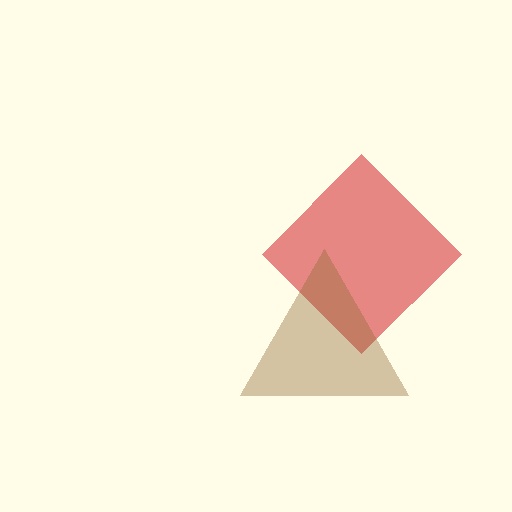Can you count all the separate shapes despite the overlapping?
Yes, there are 2 separate shapes.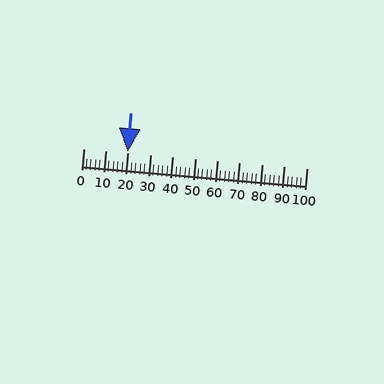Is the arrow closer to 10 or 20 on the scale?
The arrow is closer to 20.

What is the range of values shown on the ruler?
The ruler shows values from 0 to 100.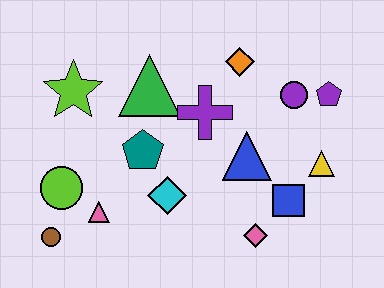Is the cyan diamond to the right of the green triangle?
Yes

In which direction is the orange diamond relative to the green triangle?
The orange diamond is to the right of the green triangle.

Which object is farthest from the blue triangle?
The brown circle is farthest from the blue triangle.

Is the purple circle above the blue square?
Yes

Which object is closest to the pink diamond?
The blue square is closest to the pink diamond.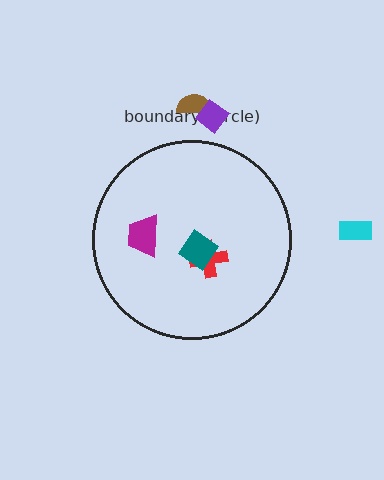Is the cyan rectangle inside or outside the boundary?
Outside.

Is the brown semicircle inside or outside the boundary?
Outside.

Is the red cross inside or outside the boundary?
Inside.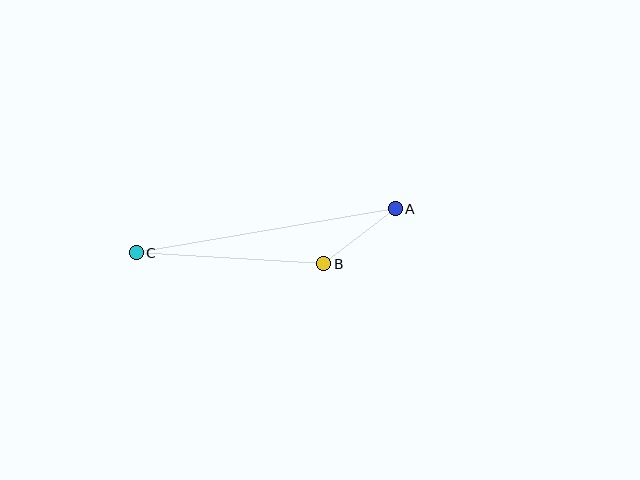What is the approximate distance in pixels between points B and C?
The distance between B and C is approximately 188 pixels.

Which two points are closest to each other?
Points A and B are closest to each other.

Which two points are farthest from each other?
Points A and C are farthest from each other.